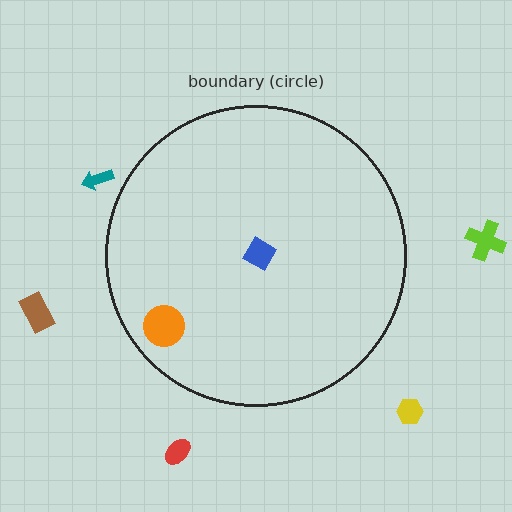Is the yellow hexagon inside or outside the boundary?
Outside.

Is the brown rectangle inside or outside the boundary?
Outside.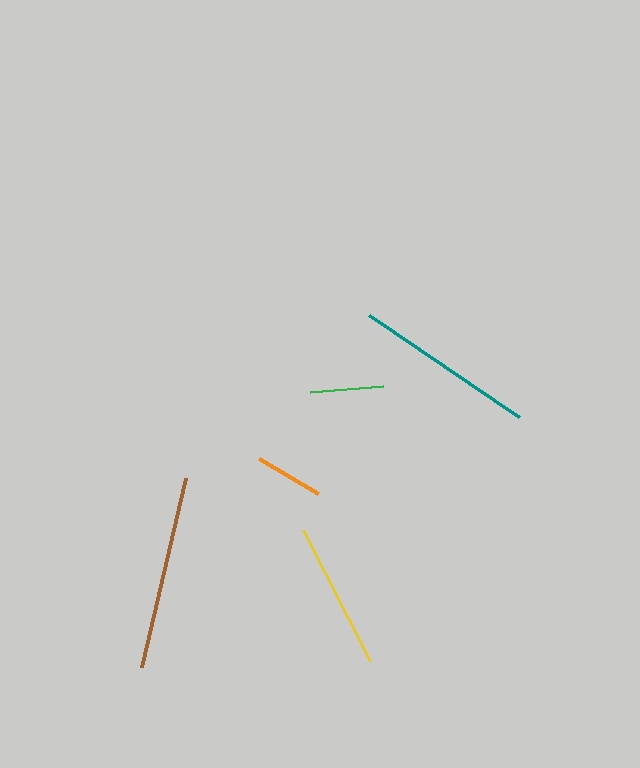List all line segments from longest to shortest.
From longest to shortest: brown, teal, yellow, green, orange.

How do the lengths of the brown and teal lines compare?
The brown and teal lines are approximately the same length.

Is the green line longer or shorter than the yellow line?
The yellow line is longer than the green line.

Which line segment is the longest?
The brown line is the longest at approximately 194 pixels.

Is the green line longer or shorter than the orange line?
The green line is longer than the orange line.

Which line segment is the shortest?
The orange line is the shortest at approximately 69 pixels.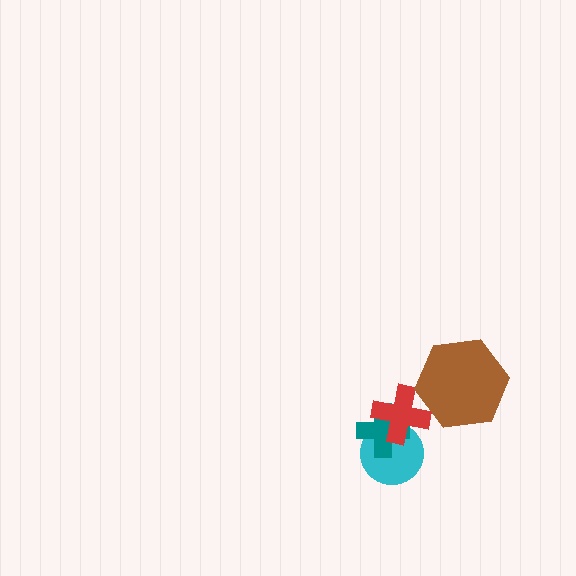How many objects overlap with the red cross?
3 objects overlap with the red cross.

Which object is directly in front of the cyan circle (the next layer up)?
The teal cross is directly in front of the cyan circle.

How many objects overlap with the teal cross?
2 objects overlap with the teal cross.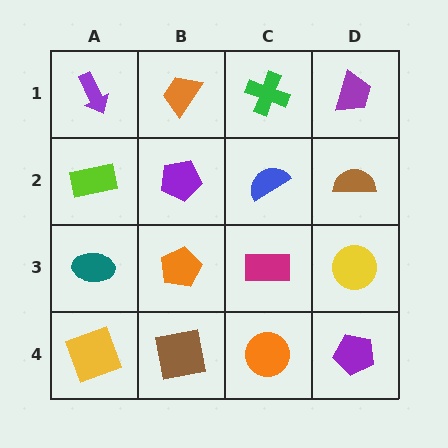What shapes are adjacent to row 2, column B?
An orange trapezoid (row 1, column B), an orange pentagon (row 3, column B), a lime rectangle (row 2, column A), a blue semicircle (row 2, column C).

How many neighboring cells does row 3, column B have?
4.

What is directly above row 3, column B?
A purple pentagon.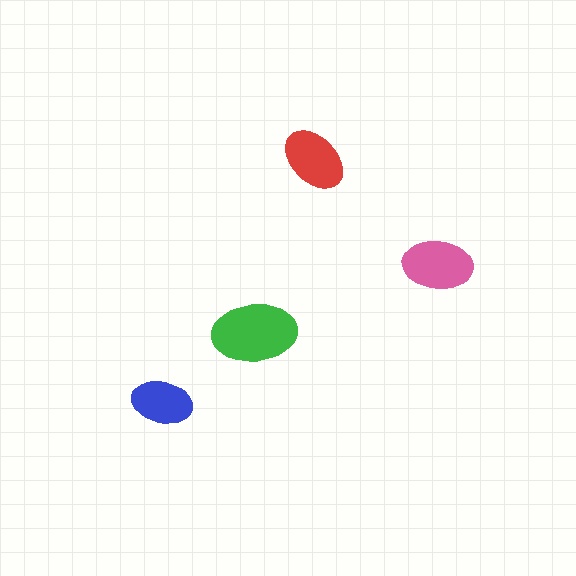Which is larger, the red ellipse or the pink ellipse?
The pink one.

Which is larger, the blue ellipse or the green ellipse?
The green one.